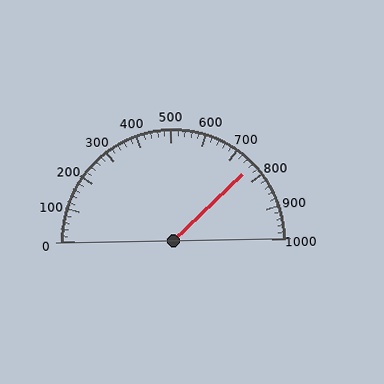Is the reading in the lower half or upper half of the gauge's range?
The reading is in the upper half of the range (0 to 1000).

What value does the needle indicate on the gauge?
The needle indicates approximately 760.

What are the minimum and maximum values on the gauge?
The gauge ranges from 0 to 1000.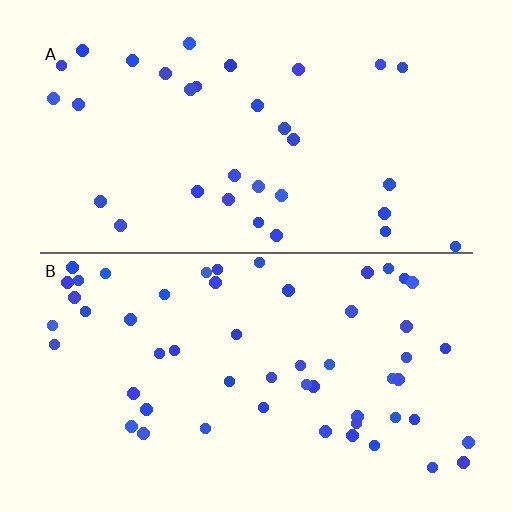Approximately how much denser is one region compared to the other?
Approximately 1.7× — region B over region A.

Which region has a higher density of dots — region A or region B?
B (the bottom).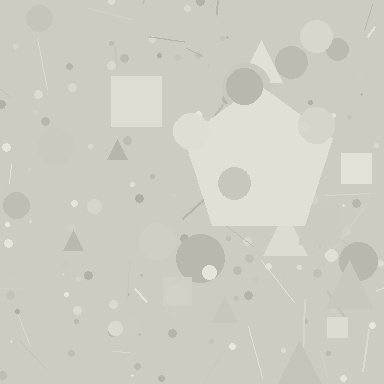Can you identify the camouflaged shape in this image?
The camouflaged shape is a pentagon.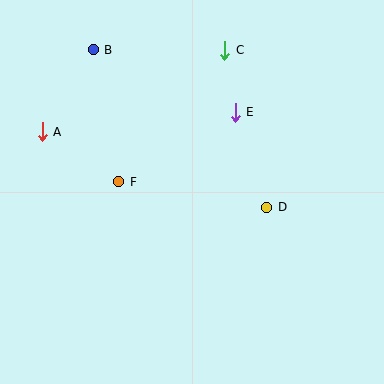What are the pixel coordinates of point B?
Point B is at (93, 50).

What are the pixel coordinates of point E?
Point E is at (235, 112).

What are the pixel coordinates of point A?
Point A is at (42, 132).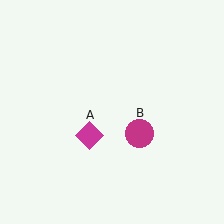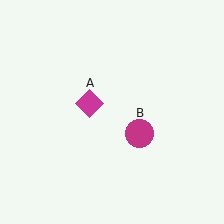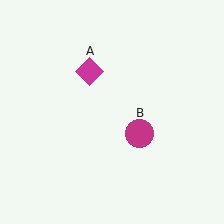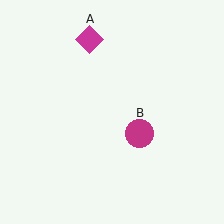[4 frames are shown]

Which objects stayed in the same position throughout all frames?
Magenta circle (object B) remained stationary.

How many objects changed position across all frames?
1 object changed position: magenta diamond (object A).